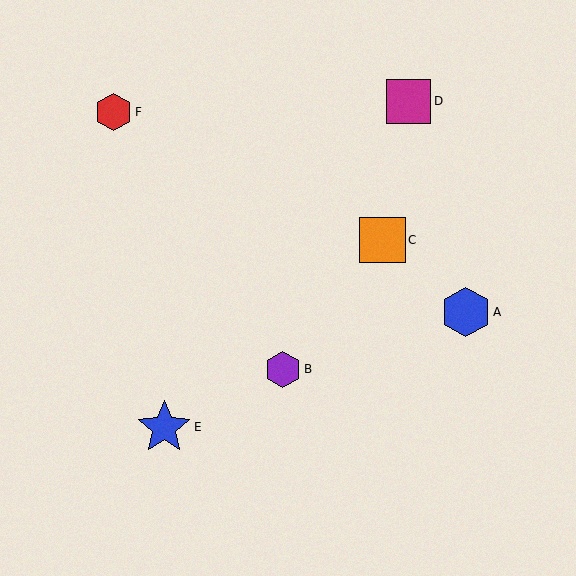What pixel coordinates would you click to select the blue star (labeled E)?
Click at (164, 427) to select the blue star E.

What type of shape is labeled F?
Shape F is a red hexagon.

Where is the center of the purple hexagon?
The center of the purple hexagon is at (283, 369).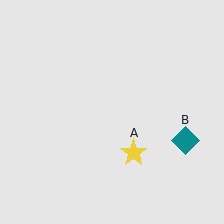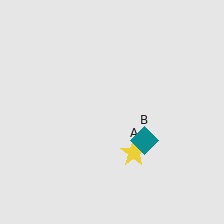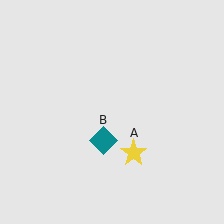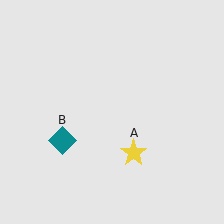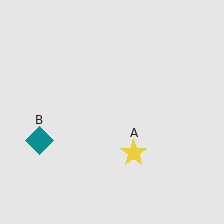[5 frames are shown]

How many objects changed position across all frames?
1 object changed position: teal diamond (object B).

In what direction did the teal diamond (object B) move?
The teal diamond (object B) moved left.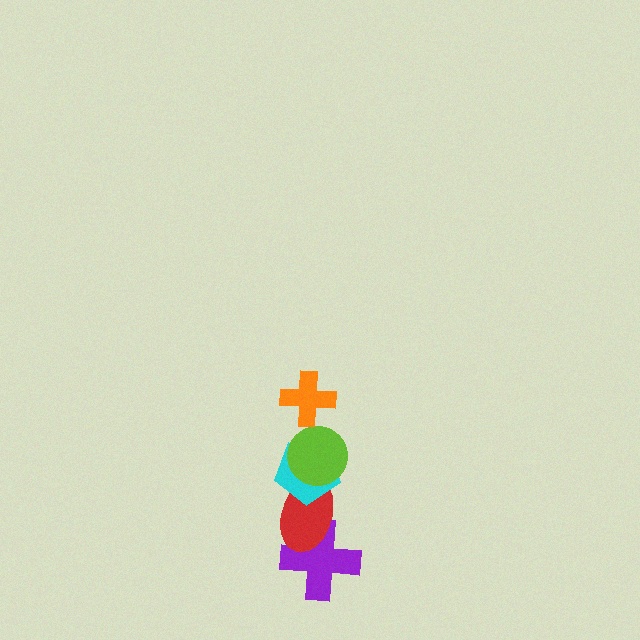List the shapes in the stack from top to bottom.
From top to bottom: the orange cross, the lime circle, the cyan pentagon, the red ellipse, the purple cross.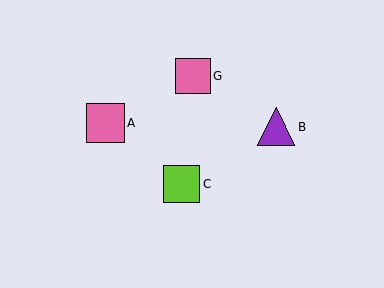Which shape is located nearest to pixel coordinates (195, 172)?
The lime square (labeled C) at (181, 184) is nearest to that location.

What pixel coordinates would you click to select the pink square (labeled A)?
Click at (105, 123) to select the pink square A.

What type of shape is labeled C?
Shape C is a lime square.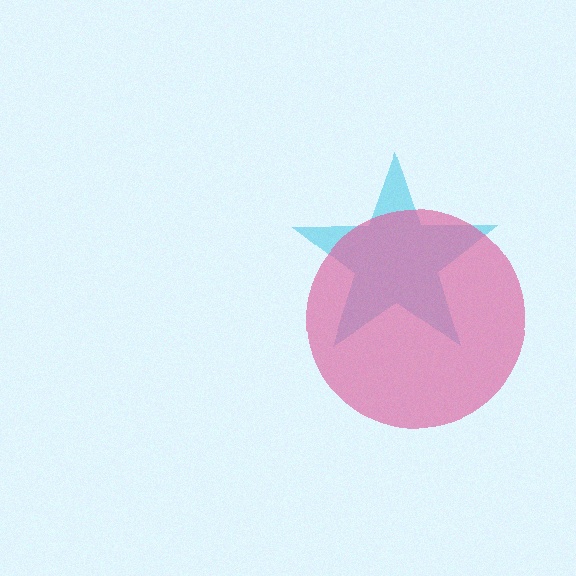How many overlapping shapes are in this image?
There are 2 overlapping shapes in the image.